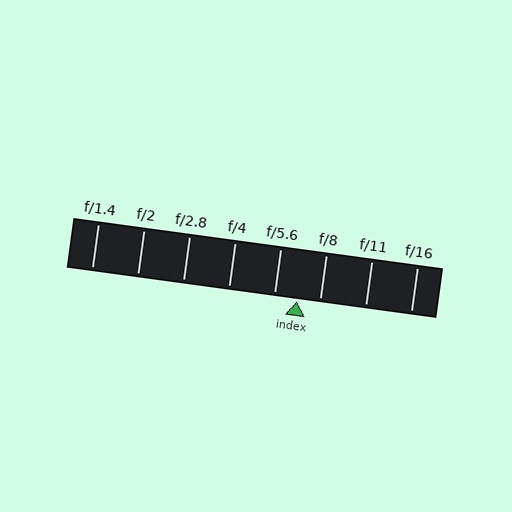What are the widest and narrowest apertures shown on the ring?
The widest aperture shown is f/1.4 and the narrowest is f/16.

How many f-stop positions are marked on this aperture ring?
There are 8 f-stop positions marked.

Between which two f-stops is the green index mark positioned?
The index mark is between f/5.6 and f/8.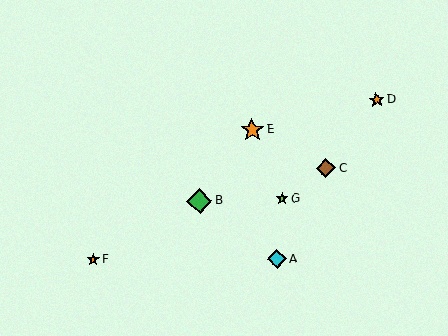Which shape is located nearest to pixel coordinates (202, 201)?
The green diamond (labeled B) at (199, 201) is nearest to that location.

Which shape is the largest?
The green diamond (labeled B) is the largest.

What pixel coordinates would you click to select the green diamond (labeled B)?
Click at (199, 201) to select the green diamond B.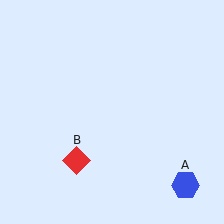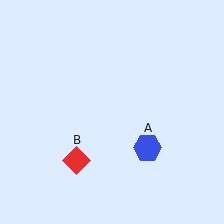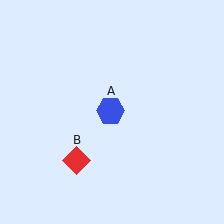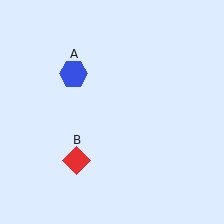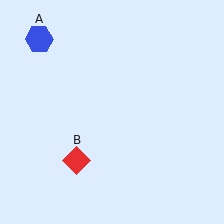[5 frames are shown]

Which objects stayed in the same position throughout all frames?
Red diamond (object B) remained stationary.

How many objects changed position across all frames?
1 object changed position: blue hexagon (object A).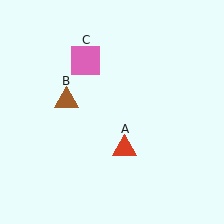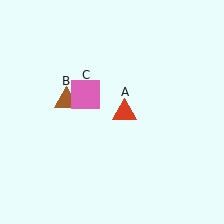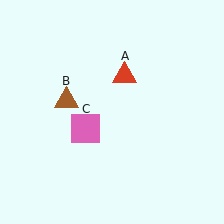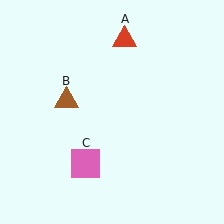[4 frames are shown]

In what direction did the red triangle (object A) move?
The red triangle (object A) moved up.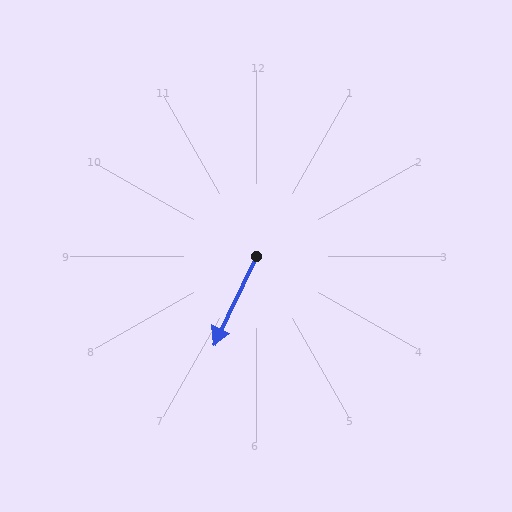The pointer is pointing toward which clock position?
Roughly 7 o'clock.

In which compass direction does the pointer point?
Southwest.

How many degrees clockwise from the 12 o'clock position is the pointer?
Approximately 206 degrees.